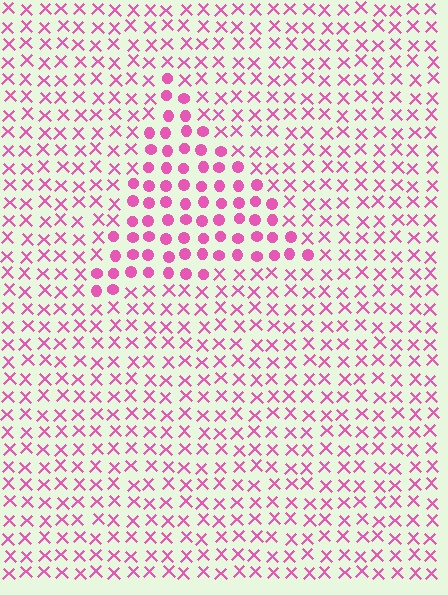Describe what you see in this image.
The image is filled with small pink elements arranged in a uniform grid. A triangle-shaped region contains circles, while the surrounding area contains X marks. The boundary is defined purely by the change in element shape.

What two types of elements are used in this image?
The image uses circles inside the triangle region and X marks outside it.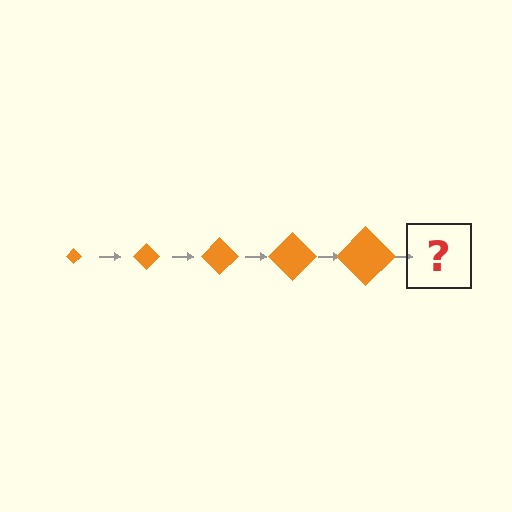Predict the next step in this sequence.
The next step is an orange diamond, larger than the previous one.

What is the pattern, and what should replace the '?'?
The pattern is that the diamond gets progressively larger each step. The '?' should be an orange diamond, larger than the previous one.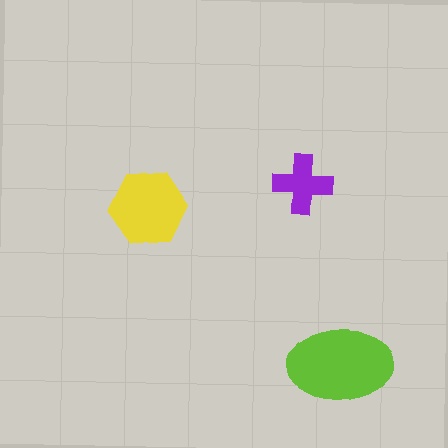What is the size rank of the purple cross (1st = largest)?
3rd.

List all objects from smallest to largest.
The purple cross, the yellow hexagon, the lime ellipse.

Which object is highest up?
The purple cross is topmost.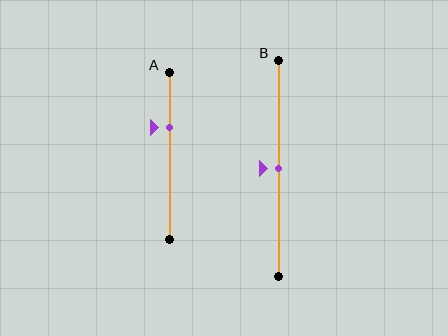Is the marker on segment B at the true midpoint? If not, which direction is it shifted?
Yes, the marker on segment B is at the true midpoint.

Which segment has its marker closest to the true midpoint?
Segment B has its marker closest to the true midpoint.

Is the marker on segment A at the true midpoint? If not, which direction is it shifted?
No, the marker on segment A is shifted upward by about 17% of the segment length.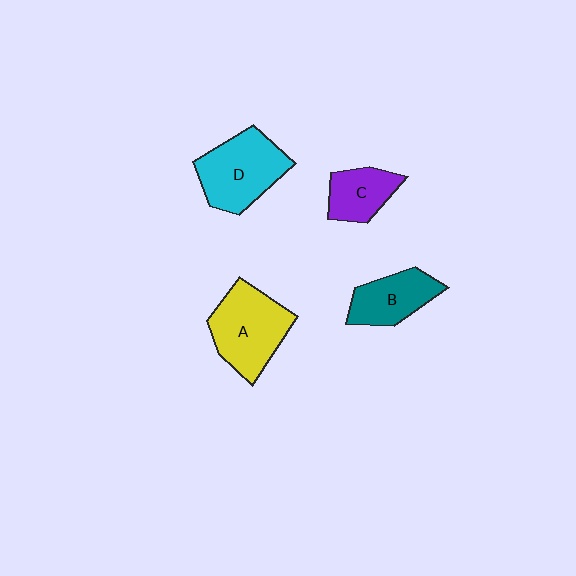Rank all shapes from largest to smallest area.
From largest to smallest: A (yellow), D (cyan), B (teal), C (purple).